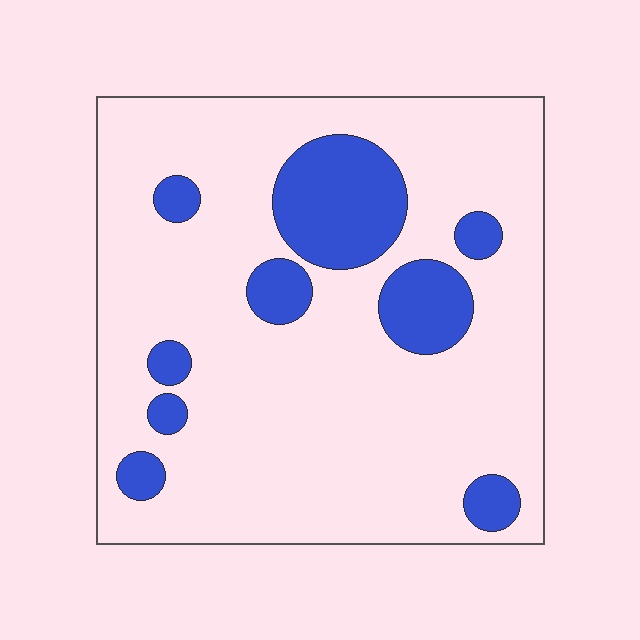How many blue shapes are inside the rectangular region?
9.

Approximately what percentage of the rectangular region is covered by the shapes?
Approximately 20%.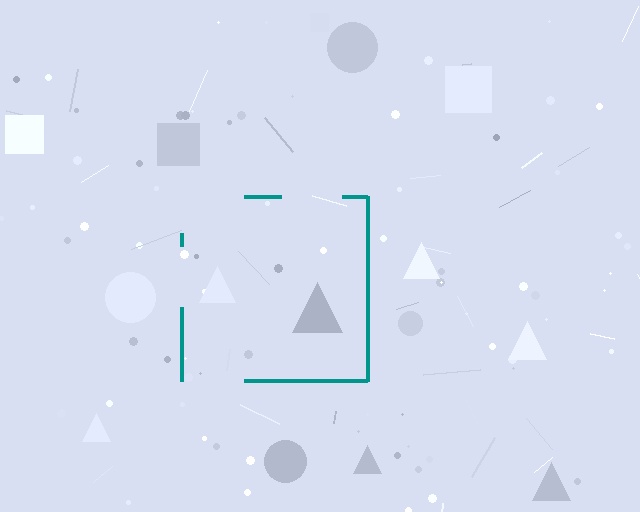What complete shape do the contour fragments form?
The contour fragments form a square.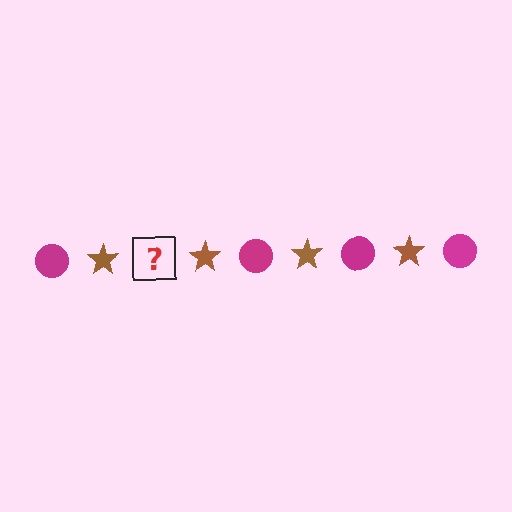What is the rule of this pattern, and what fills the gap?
The rule is that the pattern alternates between magenta circle and brown star. The gap should be filled with a magenta circle.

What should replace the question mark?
The question mark should be replaced with a magenta circle.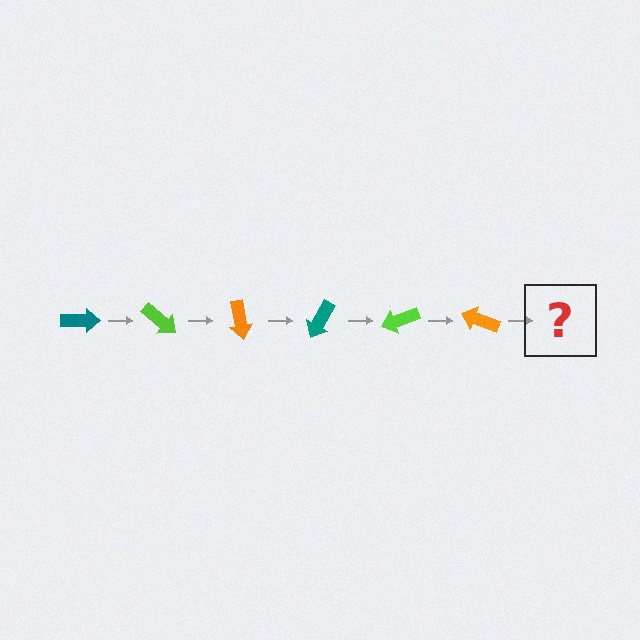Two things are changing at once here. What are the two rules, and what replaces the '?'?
The two rules are that it rotates 40 degrees each step and the color cycles through teal, lime, and orange. The '?' should be a teal arrow, rotated 240 degrees from the start.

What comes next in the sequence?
The next element should be a teal arrow, rotated 240 degrees from the start.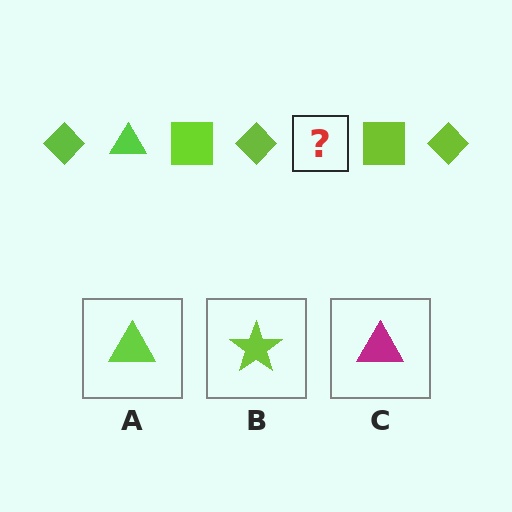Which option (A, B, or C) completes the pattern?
A.